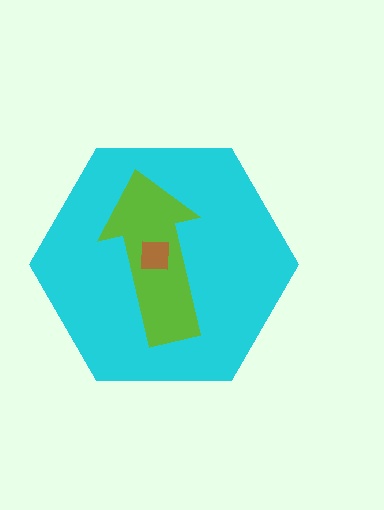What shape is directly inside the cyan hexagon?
The lime arrow.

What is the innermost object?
The brown square.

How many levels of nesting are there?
3.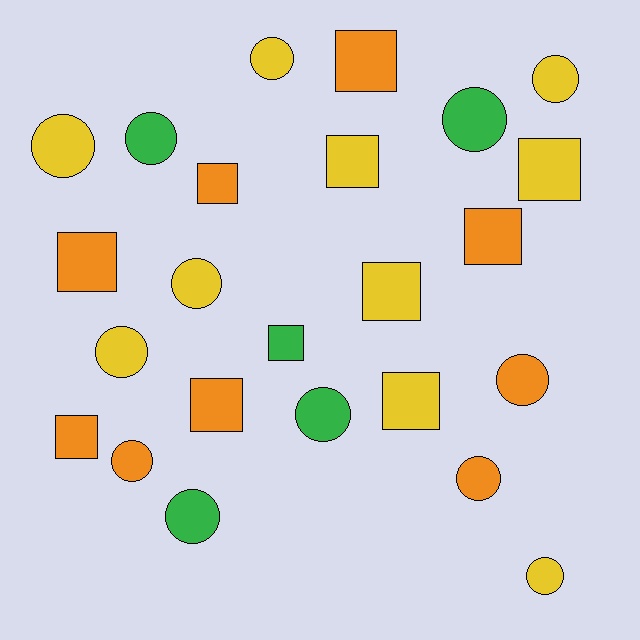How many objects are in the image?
There are 24 objects.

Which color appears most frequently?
Yellow, with 10 objects.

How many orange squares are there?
There are 6 orange squares.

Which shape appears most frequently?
Circle, with 13 objects.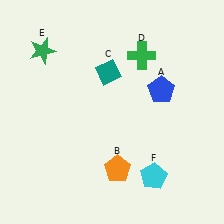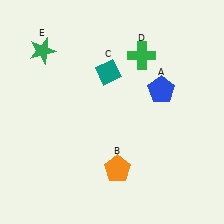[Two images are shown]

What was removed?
The cyan pentagon (F) was removed in Image 2.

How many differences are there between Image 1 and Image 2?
There is 1 difference between the two images.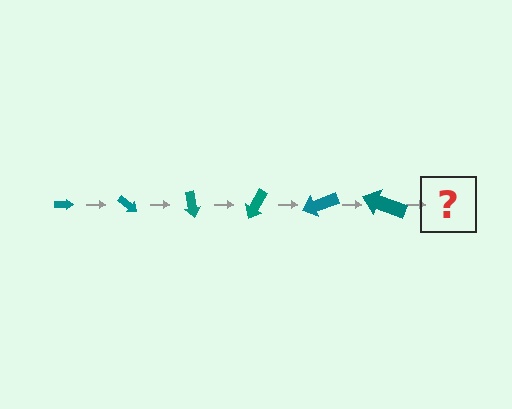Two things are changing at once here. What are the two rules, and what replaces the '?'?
The two rules are that the arrow grows larger each step and it rotates 40 degrees each step. The '?' should be an arrow, larger than the previous one and rotated 240 degrees from the start.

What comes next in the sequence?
The next element should be an arrow, larger than the previous one and rotated 240 degrees from the start.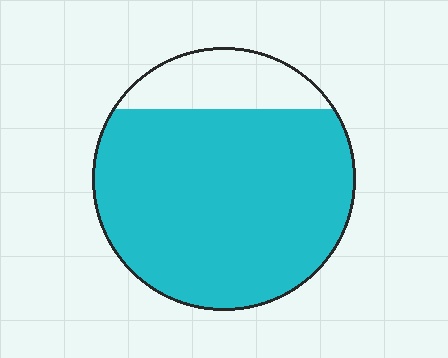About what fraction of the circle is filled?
About five sixths (5/6).